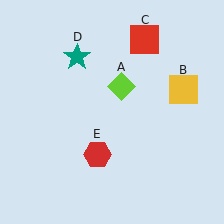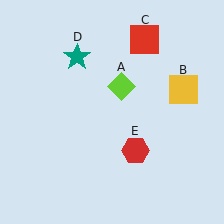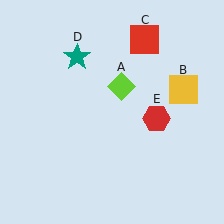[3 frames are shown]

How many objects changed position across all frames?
1 object changed position: red hexagon (object E).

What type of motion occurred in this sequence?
The red hexagon (object E) rotated counterclockwise around the center of the scene.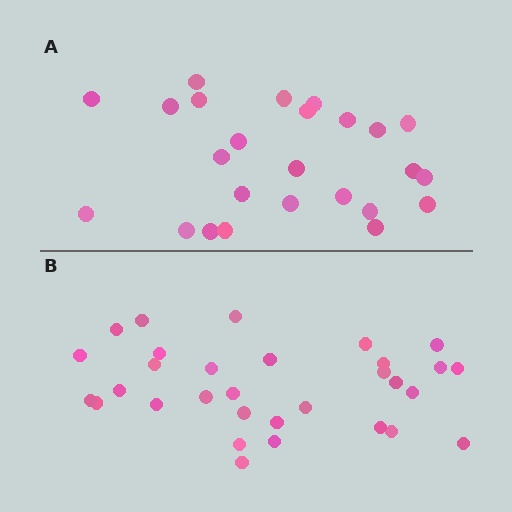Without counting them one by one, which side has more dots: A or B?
Region B (the bottom region) has more dots.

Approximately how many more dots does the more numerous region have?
Region B has about 6 more dots than region A.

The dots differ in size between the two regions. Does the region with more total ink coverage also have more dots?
No. Region A has more total ink coverage because its dots are larger, but region B actually contains more individual dots. Total area can be misleading — the number of items is what matters here.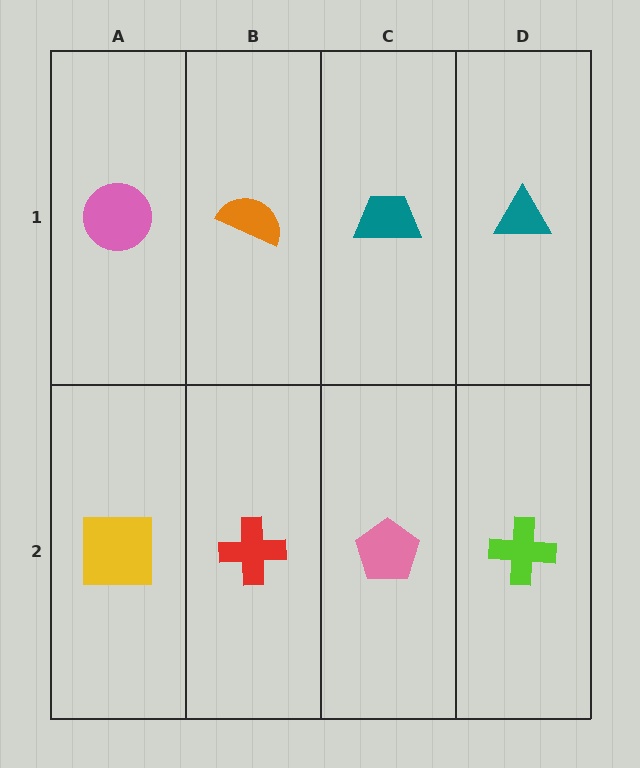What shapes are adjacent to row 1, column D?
A lime cross (row 2, column D), a teal trapezoid (row 1, column C).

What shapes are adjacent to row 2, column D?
A teal triangle (row 1, column D), a pink pentagon (row 2, column C).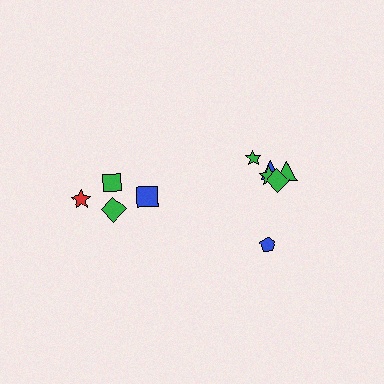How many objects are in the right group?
There are 6 objects.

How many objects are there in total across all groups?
There are 10 objects.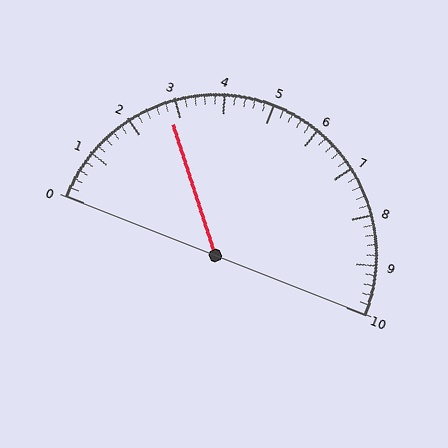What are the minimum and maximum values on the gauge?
The gauge ranges from 0 to 10.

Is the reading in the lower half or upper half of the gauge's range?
The reading is in the lower half of the range (0 to 10).